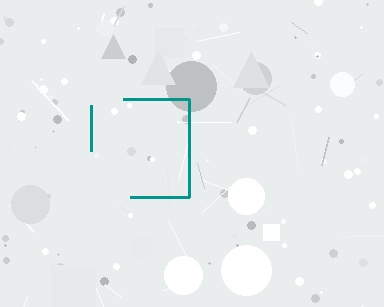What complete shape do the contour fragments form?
The contour fragments form a square.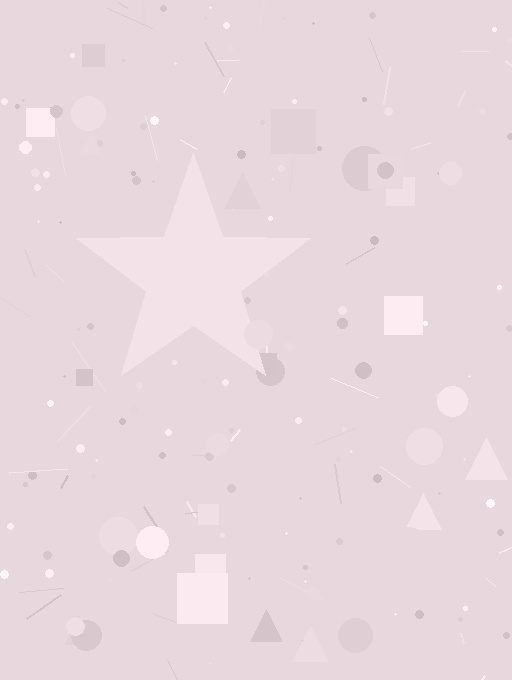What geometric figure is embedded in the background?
A star is embedded in the background.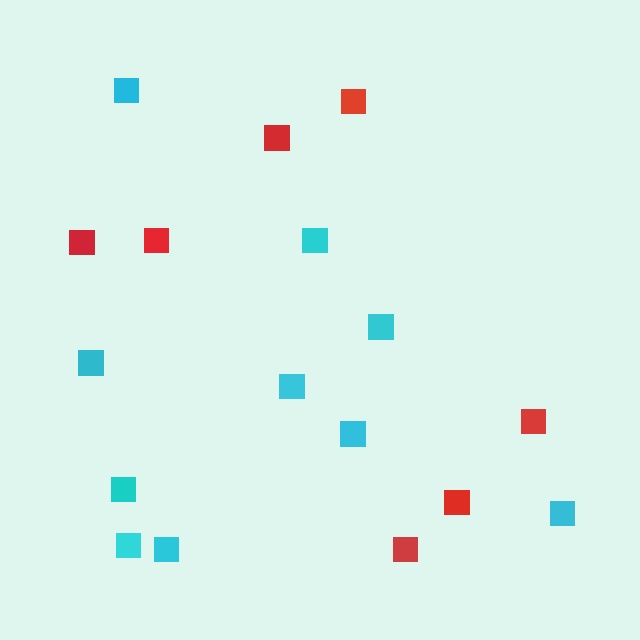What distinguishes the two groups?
There are 2 groups: one group of red squares (7) and one group of cyan squares (10).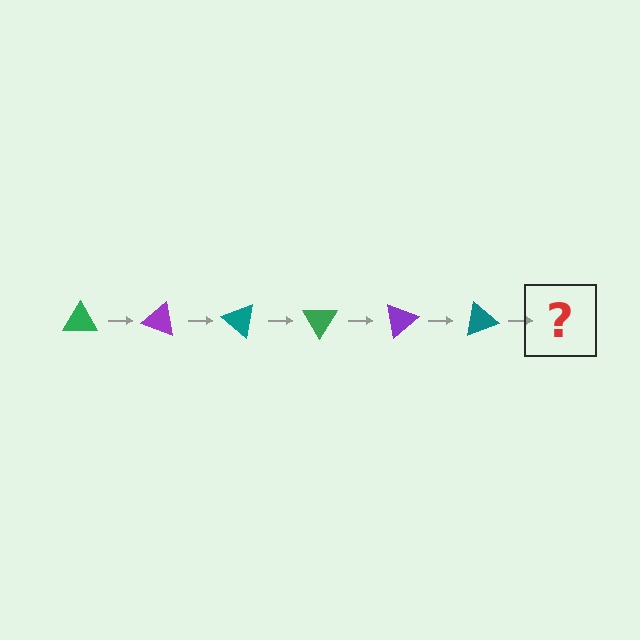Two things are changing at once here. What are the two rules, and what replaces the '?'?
The two rules are that it rotates 20 degrees each step and the color cycles through green, purple, and teal. The '?' should be a green triangle, rotated 120 degrees from the start.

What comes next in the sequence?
The next element should be a green triangle, rotated 120 degrees from the start.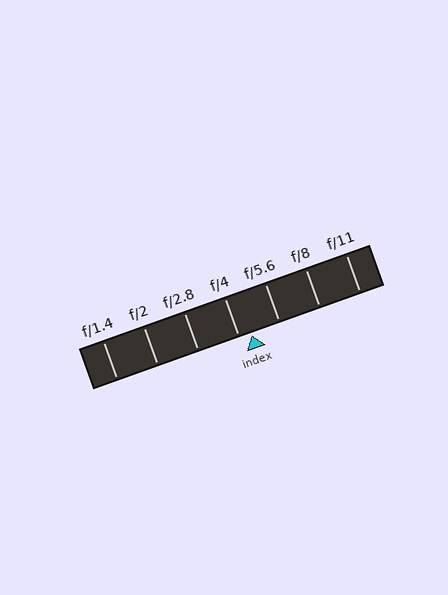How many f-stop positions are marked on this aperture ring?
There are 7 f-stop positions marked.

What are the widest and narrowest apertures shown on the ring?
The widest aperture shown is f/1.4 and the narrowest is f/11.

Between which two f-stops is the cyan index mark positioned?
The index mark is between f/4 and f/5.6.